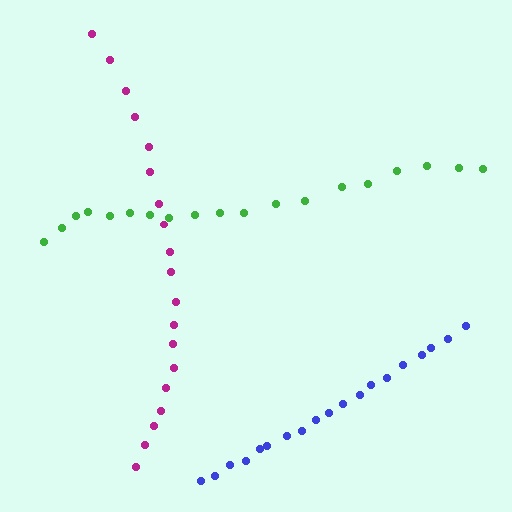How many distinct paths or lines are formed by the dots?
There are 3 distinct paths.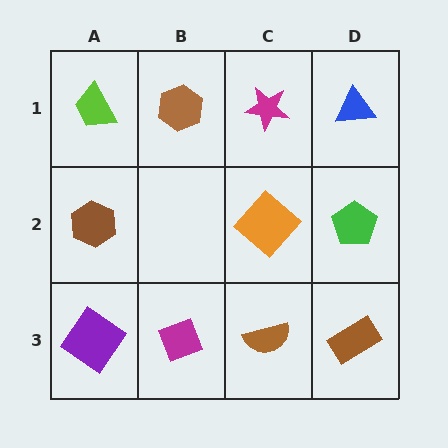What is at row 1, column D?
A blue triangle.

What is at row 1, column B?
A brown hexagon.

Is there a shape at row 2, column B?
No, that cell is empty.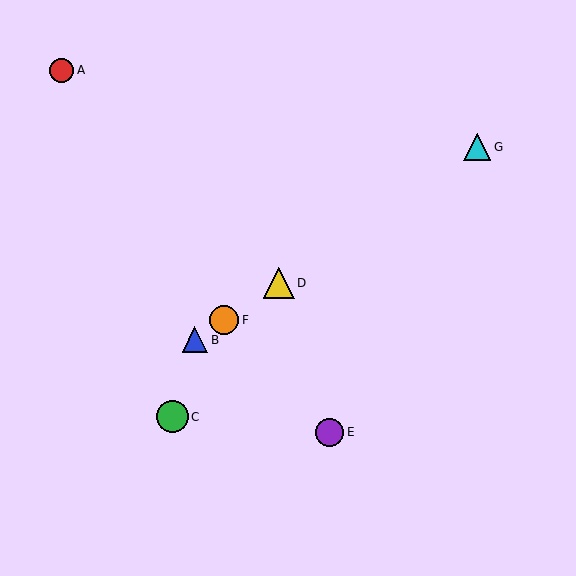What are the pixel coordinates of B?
Object B is at (195, 340).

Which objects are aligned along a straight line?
Objects B, D, F, G are aligned along a straight line.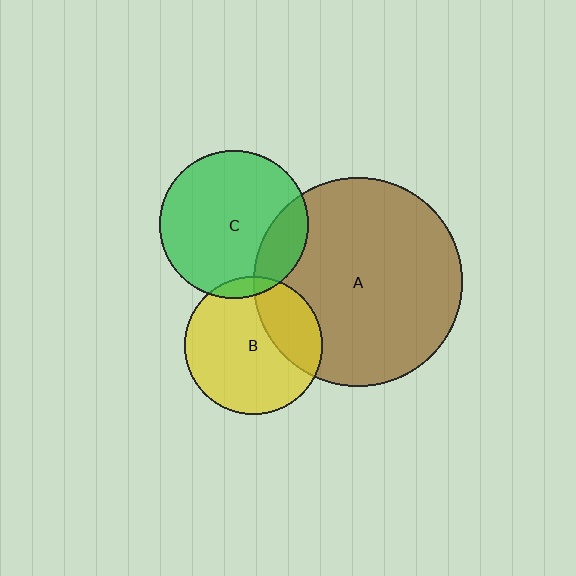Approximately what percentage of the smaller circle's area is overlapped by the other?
Approximately 30%.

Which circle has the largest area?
Circle A (brown).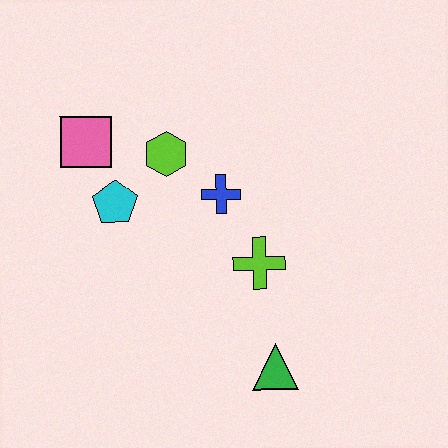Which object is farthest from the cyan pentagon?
The green triangle is farthest from the cyan pentagon.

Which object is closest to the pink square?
The cyan pentagon is closest to the pink square.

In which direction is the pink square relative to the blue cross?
The pink square is to the left of the blue cross.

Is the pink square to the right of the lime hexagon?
No